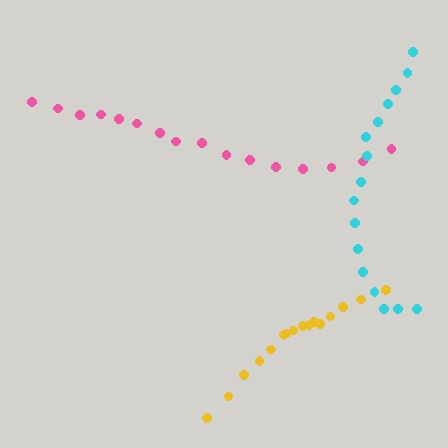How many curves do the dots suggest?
There are 3 distinct paths.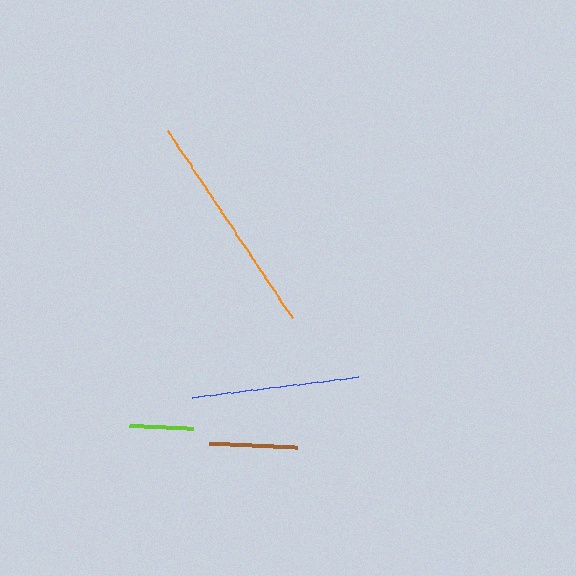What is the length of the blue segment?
The blue segment is approximately 167 pixels long.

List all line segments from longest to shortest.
From longest to shortest: orange, blue, brown, lime.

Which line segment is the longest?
The orange line is the longest at approximately 224 pixels.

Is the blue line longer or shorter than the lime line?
The blue line is longer than the lime line.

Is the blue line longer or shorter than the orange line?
The orange line is longer than the blue line.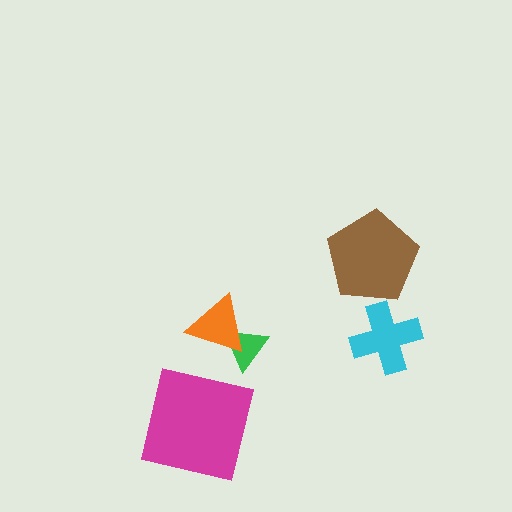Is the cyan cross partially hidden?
No, no other shape covers it.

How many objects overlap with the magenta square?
0 objects overlap with the magenta square.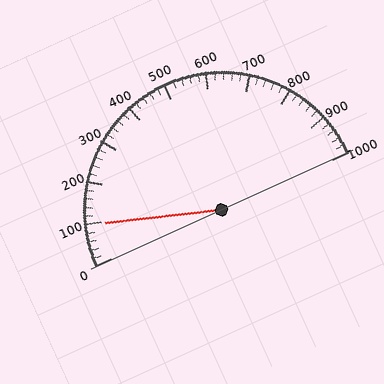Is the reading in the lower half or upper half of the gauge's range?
The reading is in the lower half of the range (0 to 1000).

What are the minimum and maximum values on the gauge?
The gauge ranges from 0 to 1000.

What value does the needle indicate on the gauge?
The needle indicates approximately 100.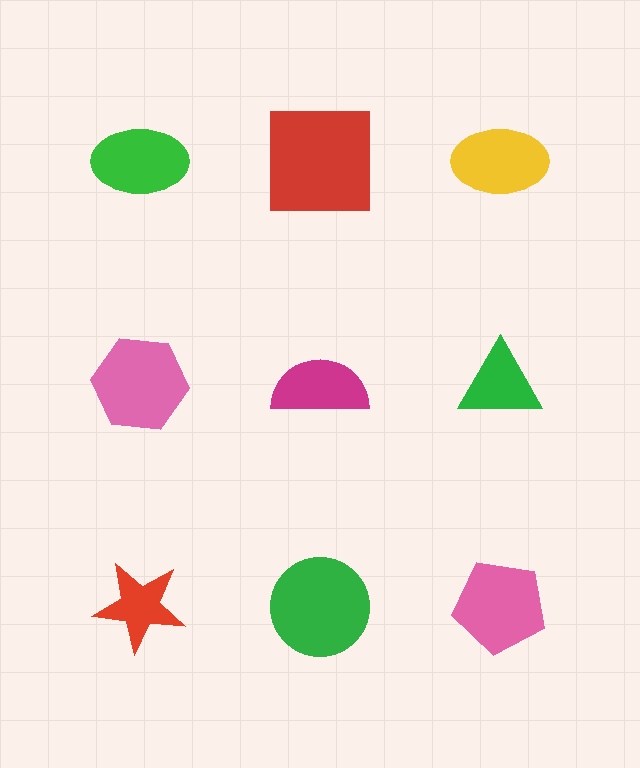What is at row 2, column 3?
A green triangle.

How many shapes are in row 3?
3 shapes.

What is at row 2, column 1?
A pink hexagon.